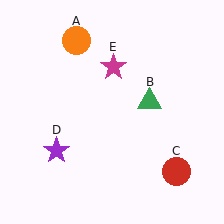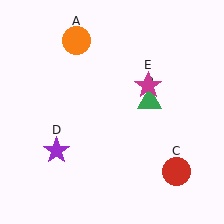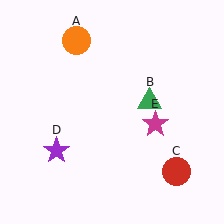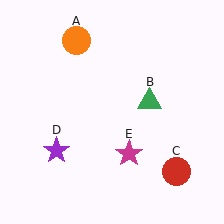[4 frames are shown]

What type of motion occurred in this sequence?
The magenta star (object E) rotated clockwise around the center of the scene.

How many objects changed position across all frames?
1 object changed position: magenta star (object E).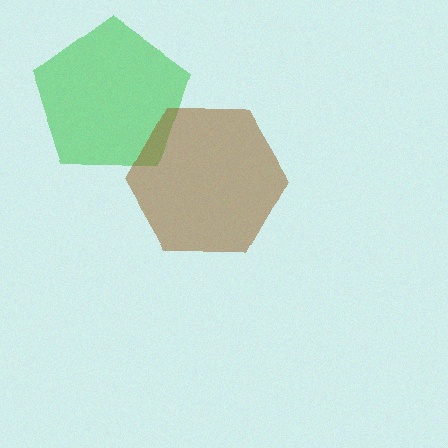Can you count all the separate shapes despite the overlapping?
Yes, there are 2 separate shapes.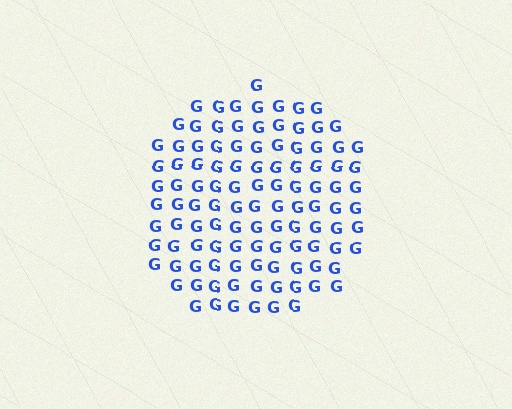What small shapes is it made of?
It is made of small letter G's.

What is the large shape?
The large shape is a circle.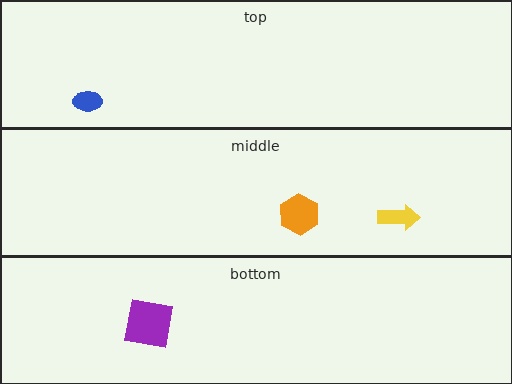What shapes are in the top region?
The blue ellipse.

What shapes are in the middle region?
The yellow arrow, the orange hexagon.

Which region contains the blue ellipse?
The top region.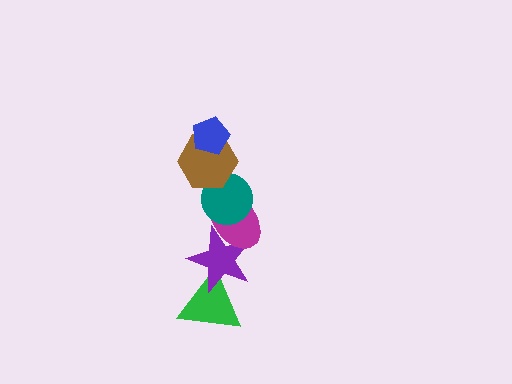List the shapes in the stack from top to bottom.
From top to bottom: the blue pentagon, the brown hexagon, the teal circle, the magenta ellipse, the purple star, the green triangle.